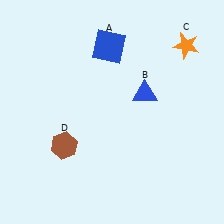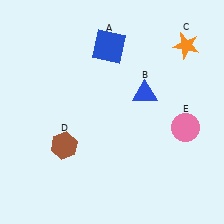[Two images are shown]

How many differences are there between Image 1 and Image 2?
There is 1 difference between the two images.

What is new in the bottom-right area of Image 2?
A pink circle (E) was added in the bottom-right area of Image 2.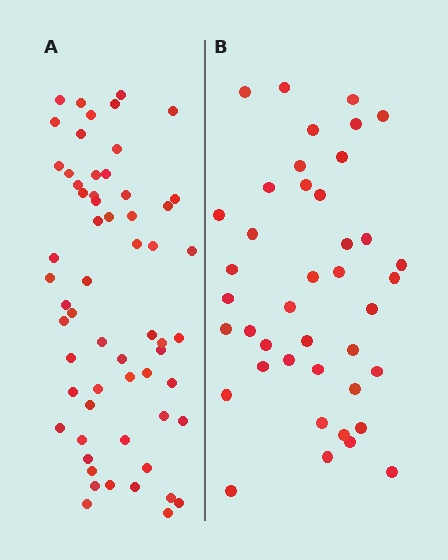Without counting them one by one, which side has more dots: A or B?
Region A (the left region) has more dots.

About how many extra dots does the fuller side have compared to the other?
Region A has approximately 20 more dots than region B.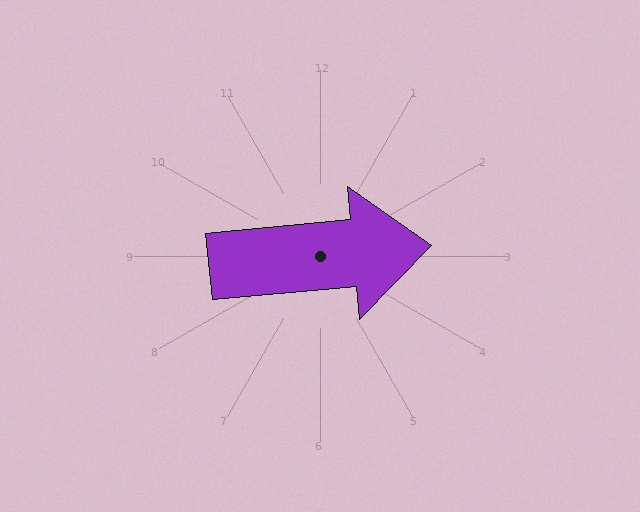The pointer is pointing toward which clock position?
Roughly 3 o'clock.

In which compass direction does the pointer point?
East.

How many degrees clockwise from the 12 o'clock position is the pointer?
Approximately 85 degrees.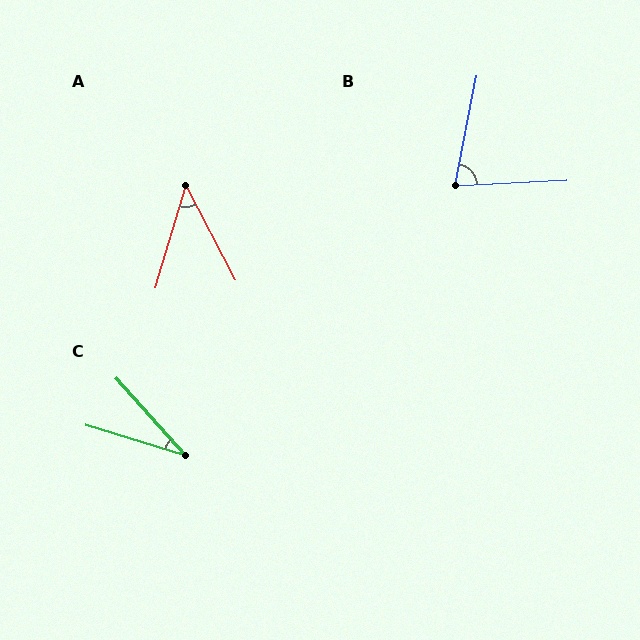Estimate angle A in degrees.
Approximately 44 degrees.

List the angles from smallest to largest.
C (31°), A (44°), B (76°).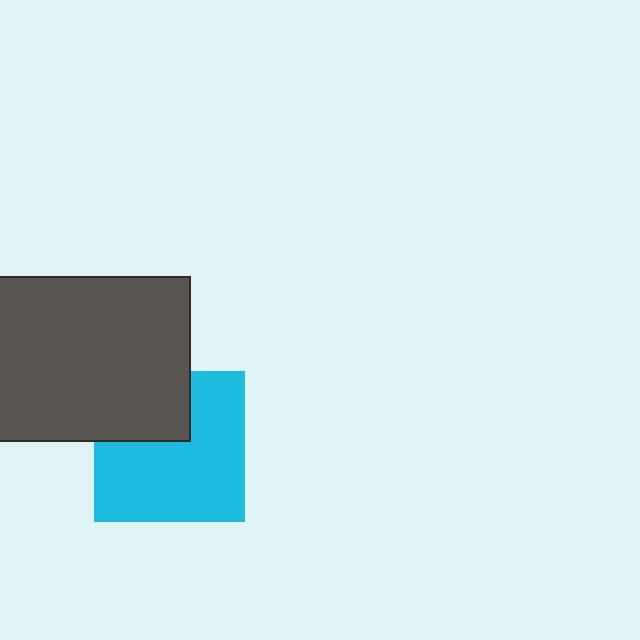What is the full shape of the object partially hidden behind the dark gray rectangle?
The partially hidden object is a cyan square.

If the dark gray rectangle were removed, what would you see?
You would see the complete cyan square.